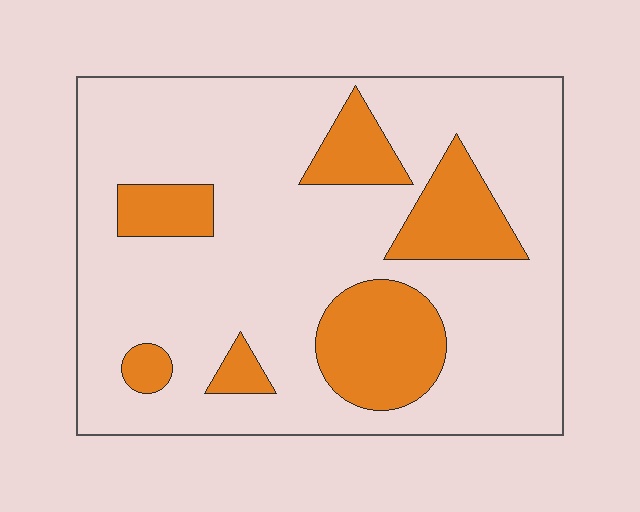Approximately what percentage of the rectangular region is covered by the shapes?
Approximately 20%.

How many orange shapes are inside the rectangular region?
6.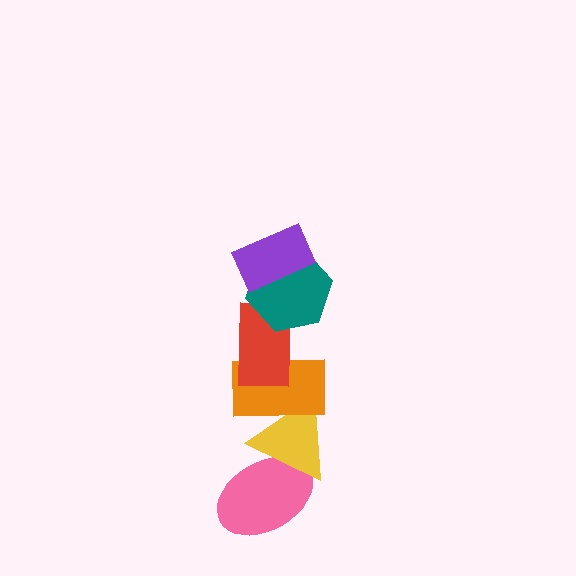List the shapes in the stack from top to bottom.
From top to bottom: the purple rectangle, the teal hexagon, the red rectangle, the orange rectangle, the yellow triangle, the pink ellipse.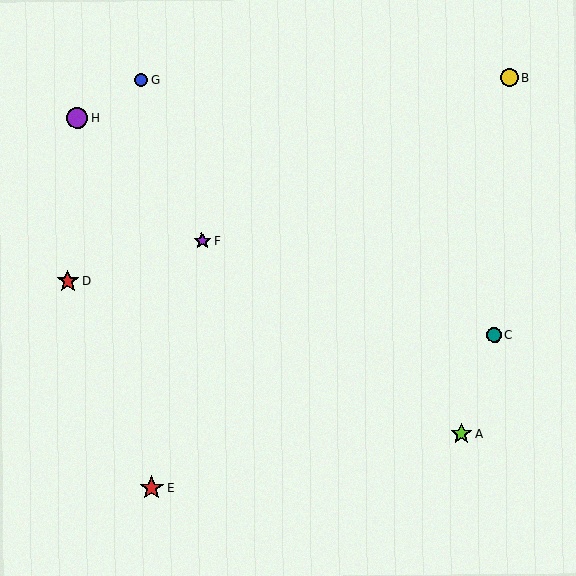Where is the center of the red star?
The center of the red star is at (68, 281).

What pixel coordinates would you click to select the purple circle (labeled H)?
Click at (77, 118) to select the purple circle H.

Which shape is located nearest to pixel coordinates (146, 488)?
The red star (labeled E) at (152, 488) is nearest to that location.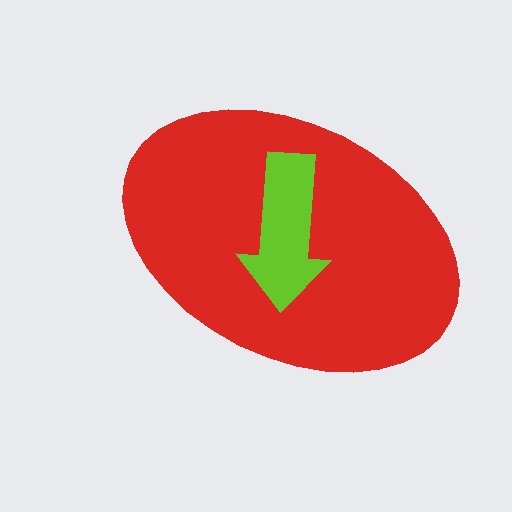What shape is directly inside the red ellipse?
The lime arrow.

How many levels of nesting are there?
2.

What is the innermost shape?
The lime arrow.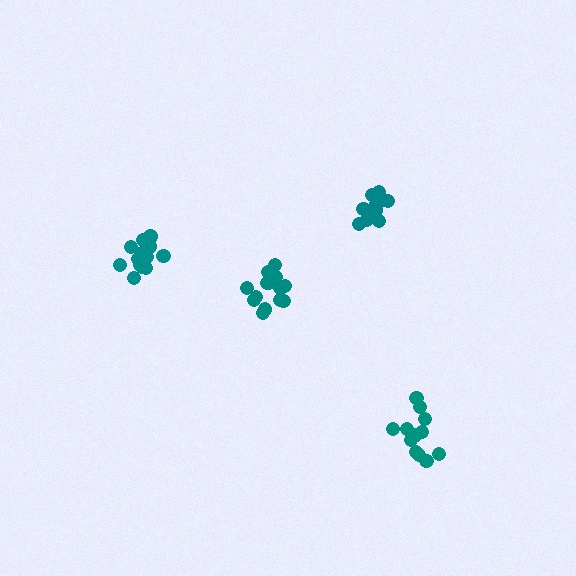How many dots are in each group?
Group 1: 16 dots, Group 2: 12 dots, Group 3: 13 dots, Group 4: 13 dots (54 total).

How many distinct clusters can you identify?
There are 4 distinct clusters.